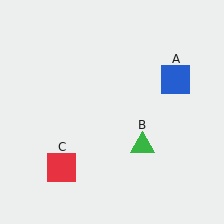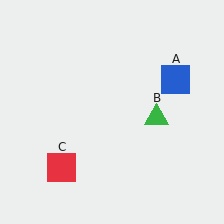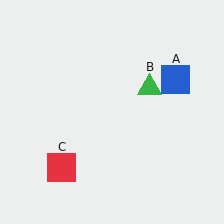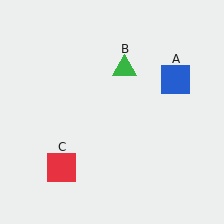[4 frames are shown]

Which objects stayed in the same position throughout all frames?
Blue square (object A) and red square (object C) remained stationary.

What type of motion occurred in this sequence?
The green triangle (object B) rotated counterclockwise around the center of the scene.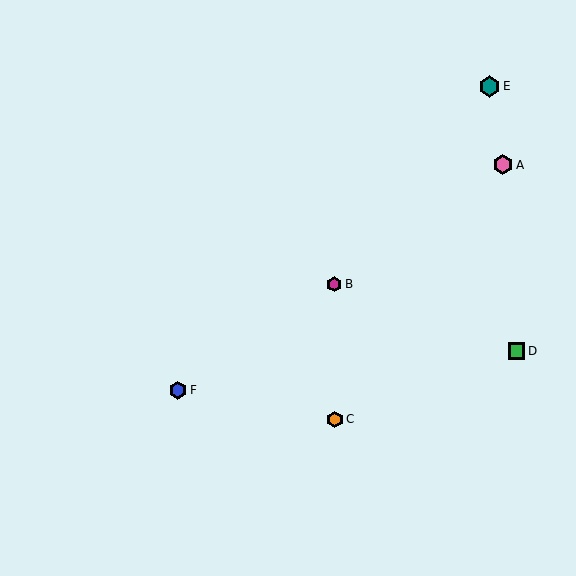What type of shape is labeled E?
Shape E is a teal hexagon.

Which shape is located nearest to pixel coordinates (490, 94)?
The teal hexagon (labeled E) at (489, 86) is nearest to that location.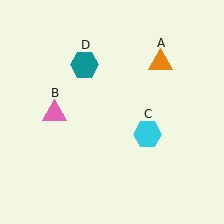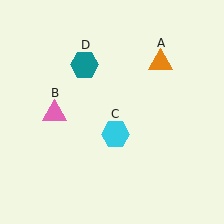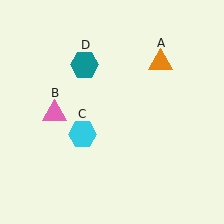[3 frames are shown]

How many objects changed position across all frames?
1 object changed position: cyan hexagon (object C).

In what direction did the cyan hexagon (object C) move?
The cyan hexagon (object C) moved left.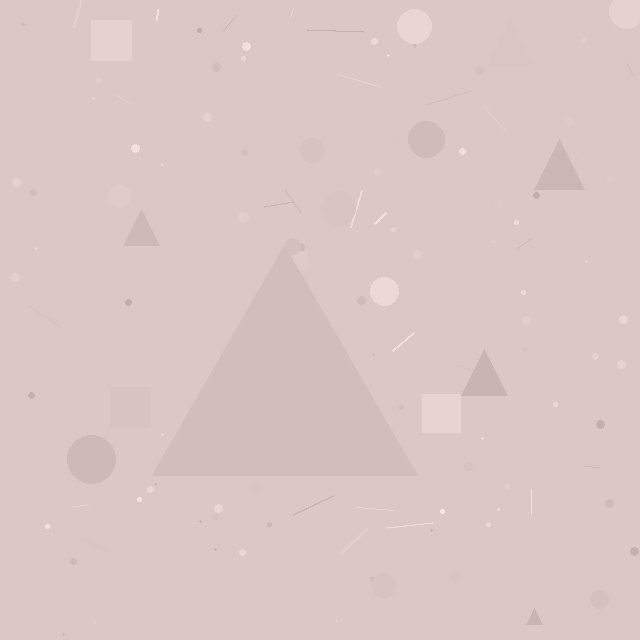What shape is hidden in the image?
A triangle is hidden in the image.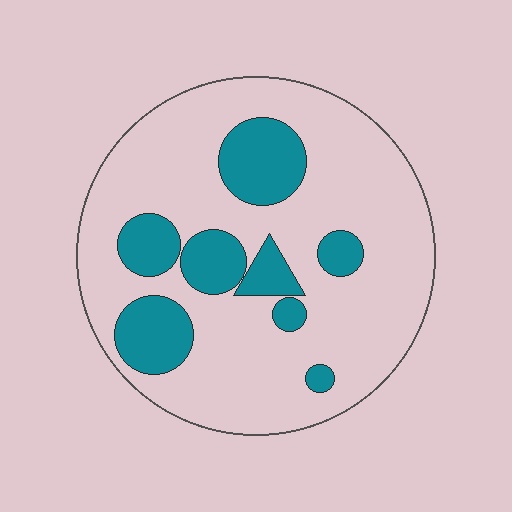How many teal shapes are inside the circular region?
8.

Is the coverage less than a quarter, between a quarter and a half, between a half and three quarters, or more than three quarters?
Less than a quarter.